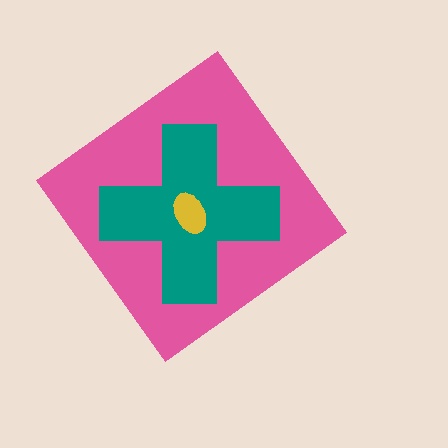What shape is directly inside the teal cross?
The yellow ellipse.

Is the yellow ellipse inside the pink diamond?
Yes.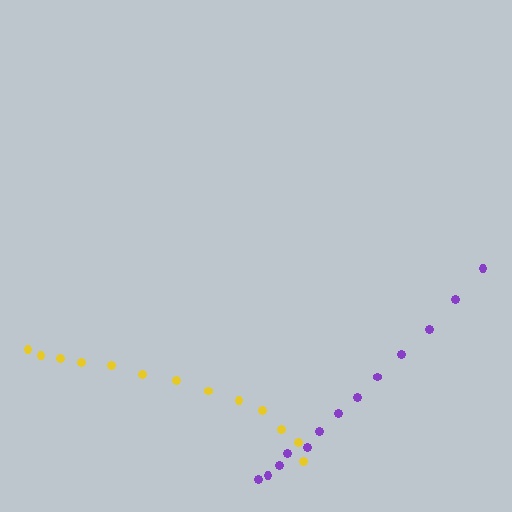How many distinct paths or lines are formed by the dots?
There are 2 distinct paths.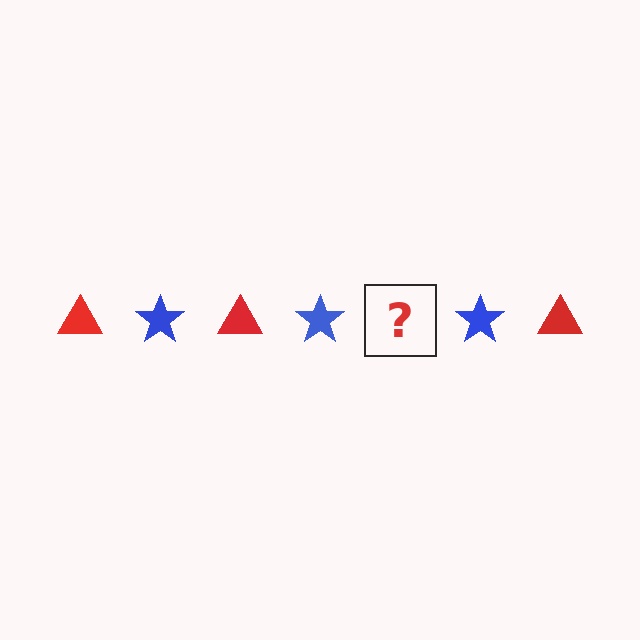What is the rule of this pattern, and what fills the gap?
The rule is that the pattern alternates between red triangle and blue star. The gap should be filled with a red triangle.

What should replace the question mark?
The question mark should be replaced with a red triangle.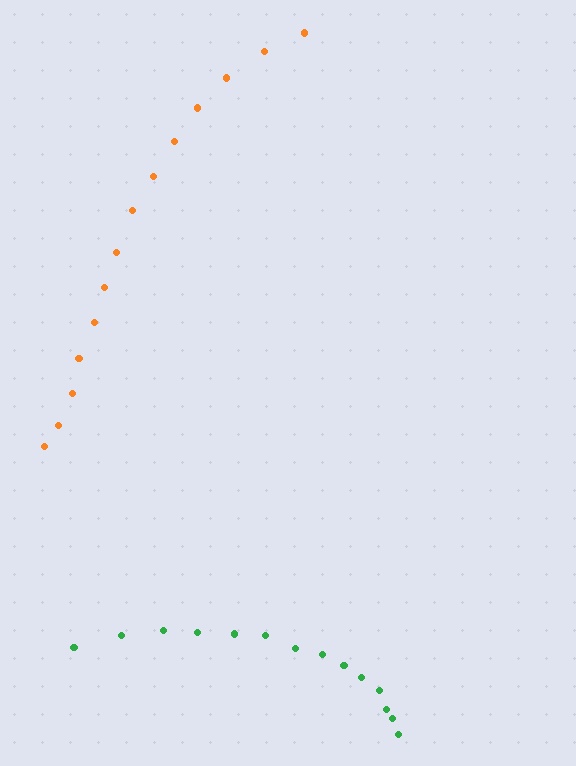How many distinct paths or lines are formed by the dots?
There are 2 distinct paths.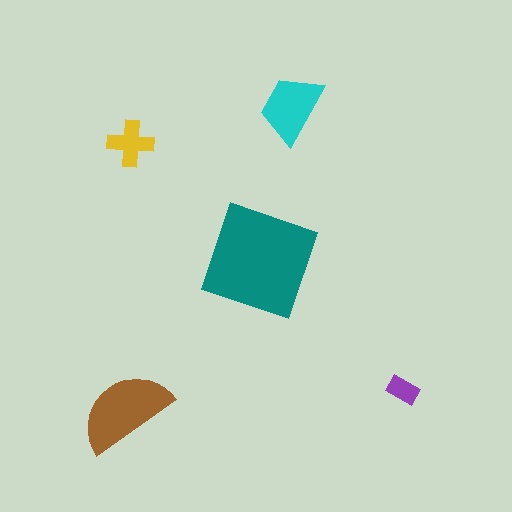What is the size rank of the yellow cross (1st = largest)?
4th.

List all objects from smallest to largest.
The purple rectangle, the yellow cross, the cyan trapezoid, the brown semicircle, the teal square.